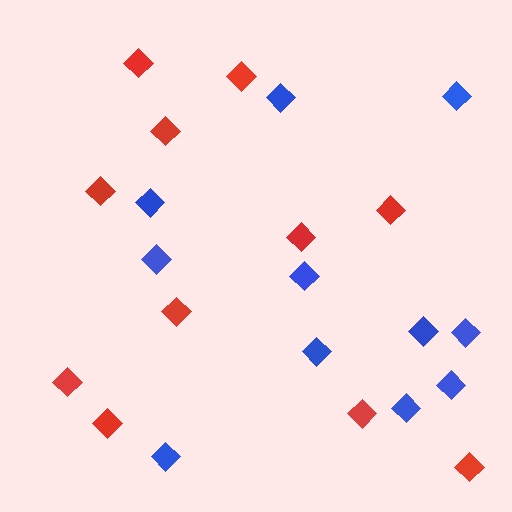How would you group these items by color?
There are 2 groups: one group of red diamonds (11) and one group of blue diamonds (11).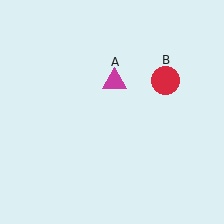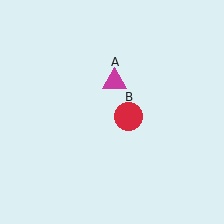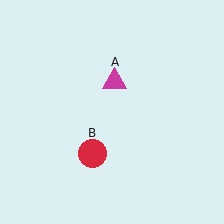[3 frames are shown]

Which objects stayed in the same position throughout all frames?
Magenta triangle (object A) remained stationary.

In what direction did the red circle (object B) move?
The red circle (object B) moved down and to the left.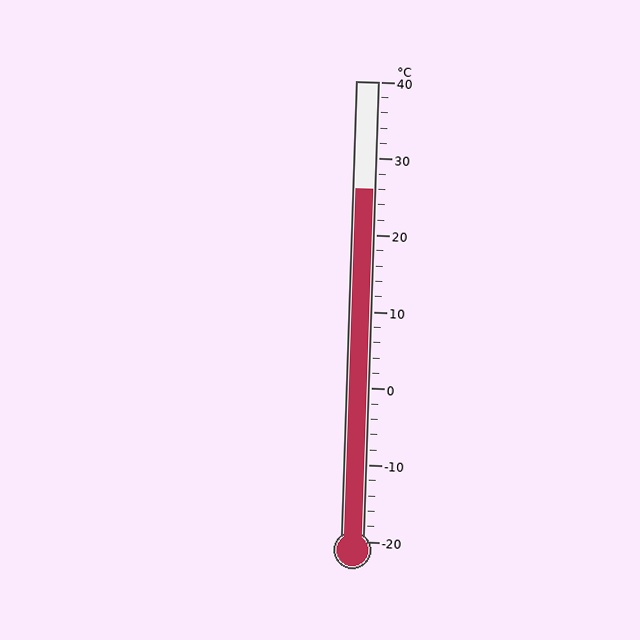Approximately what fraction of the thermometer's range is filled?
The thermometer is filled to approximately 75% of its range.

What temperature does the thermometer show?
The thermometer shows approximately 26°C.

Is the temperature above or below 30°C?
The temperature is below 30°C.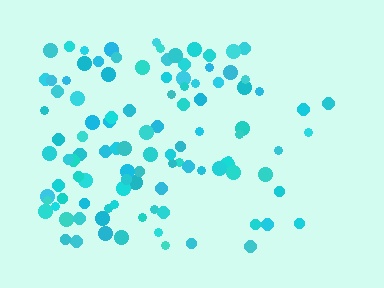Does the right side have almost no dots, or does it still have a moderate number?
Still a moderate number, just noticeably fewer than the left.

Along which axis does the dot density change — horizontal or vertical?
Horizontal.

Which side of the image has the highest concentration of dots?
The left.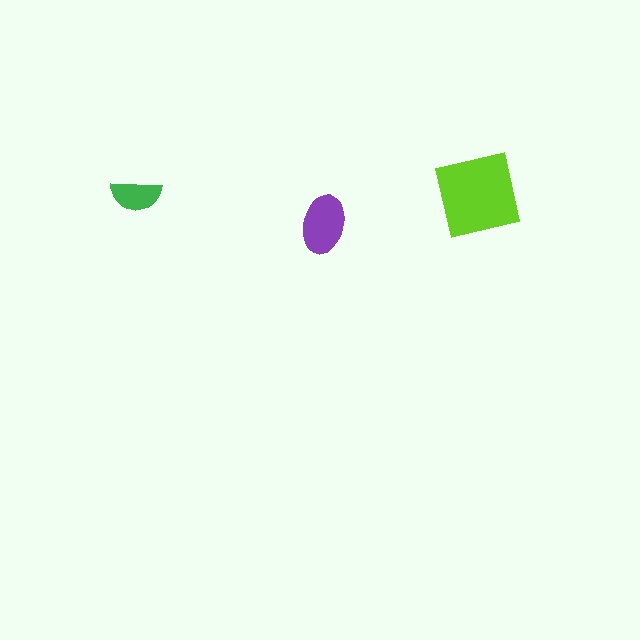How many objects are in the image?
There are 3 objects in the image.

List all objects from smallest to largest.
The green semicircle, the purple ellipse, the lime square.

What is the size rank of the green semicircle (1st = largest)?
3rd.